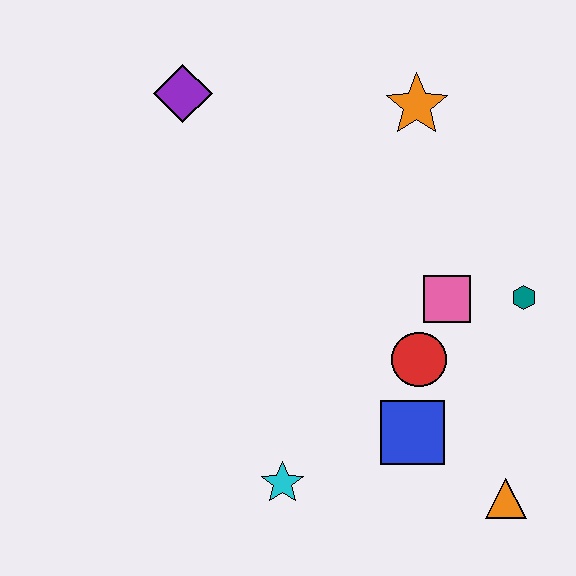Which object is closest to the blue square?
The red circle is closest to the blue square.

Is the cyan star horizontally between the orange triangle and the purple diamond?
Yes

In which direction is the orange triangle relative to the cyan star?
The orange triangle is to the right of the cyan star.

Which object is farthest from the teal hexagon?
The purple diamond is farthest from the teal hexagon.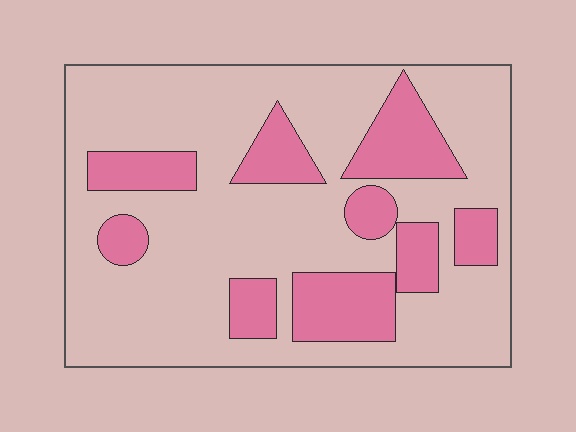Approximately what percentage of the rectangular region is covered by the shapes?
Approximately 25%.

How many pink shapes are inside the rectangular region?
9.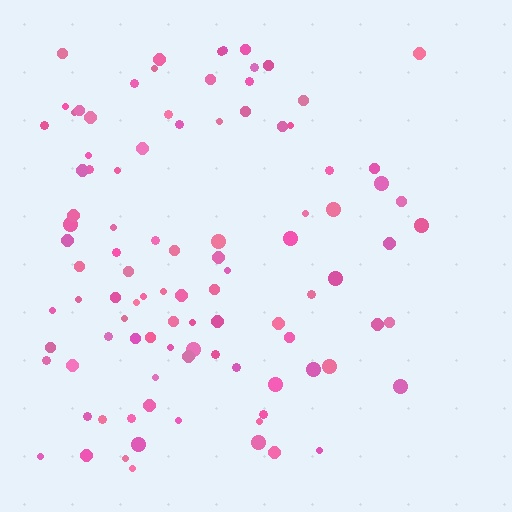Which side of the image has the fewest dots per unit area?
The right.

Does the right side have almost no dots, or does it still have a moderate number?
Still a moderate number, just noticeably fewer than the left.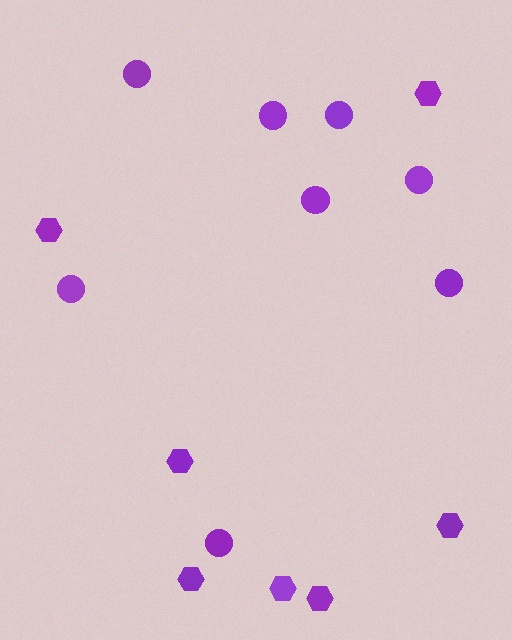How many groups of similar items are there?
There are 2 groups: one group of circles (8) and one group of hexagons (7).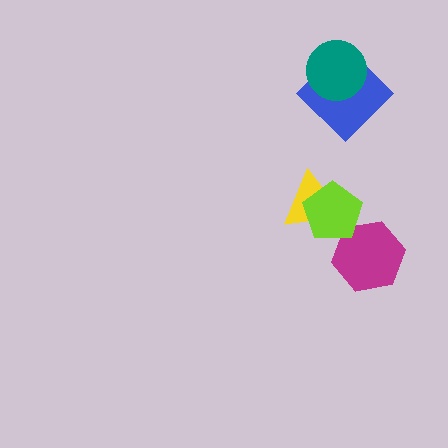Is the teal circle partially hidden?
No, no other shape covers it.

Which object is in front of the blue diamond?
The teal circle is in front of the blue diamond.